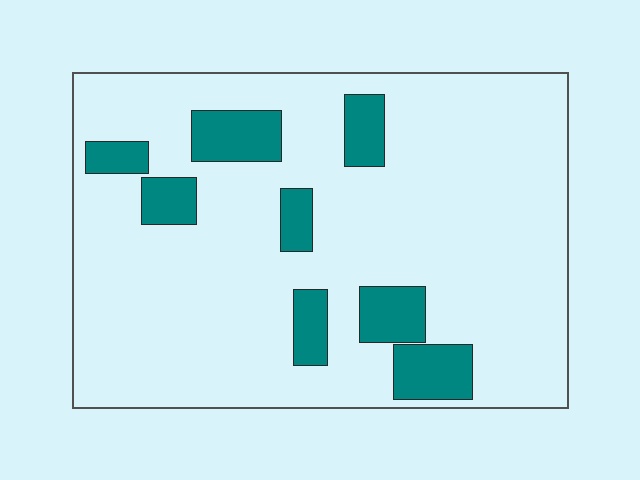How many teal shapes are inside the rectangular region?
8.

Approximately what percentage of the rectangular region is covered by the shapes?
Approximately 15%.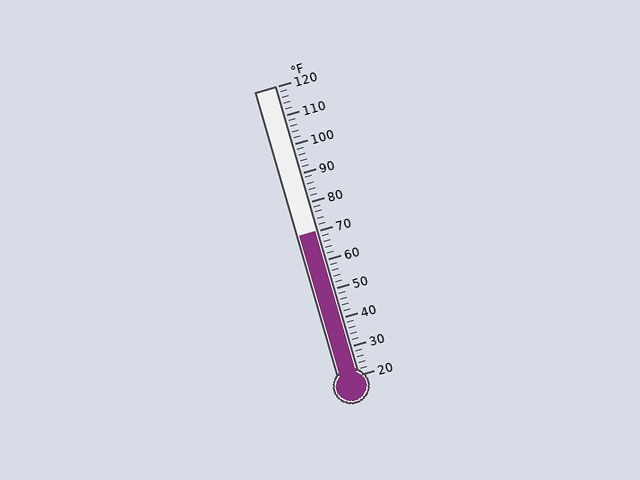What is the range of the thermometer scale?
The thermometer scale ranges from 20°F to 120°F.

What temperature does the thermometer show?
The thermometer shows approximately 70°F.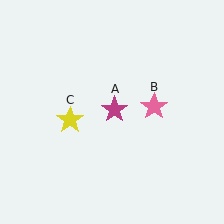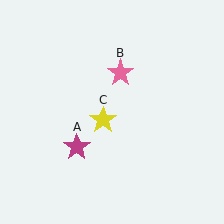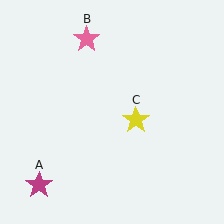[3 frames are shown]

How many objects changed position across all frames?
3 objects changed position: magenta star (object A), pink star (object B), yellow star (object C).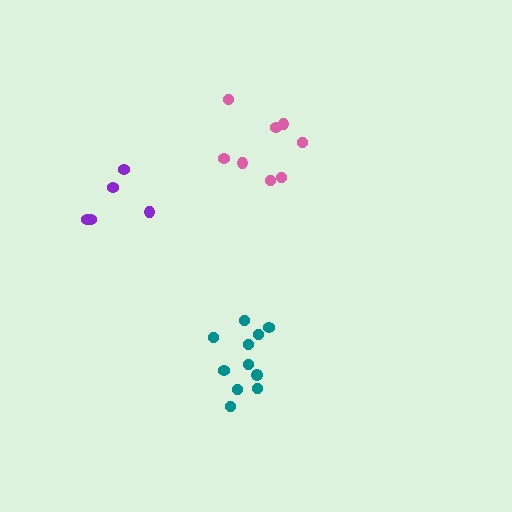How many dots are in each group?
Group 1: 8 dots, Group 2: 5 dots, Group 3: 11 dots (24 total).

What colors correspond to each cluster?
The clusters are colored: pink, purple, teal.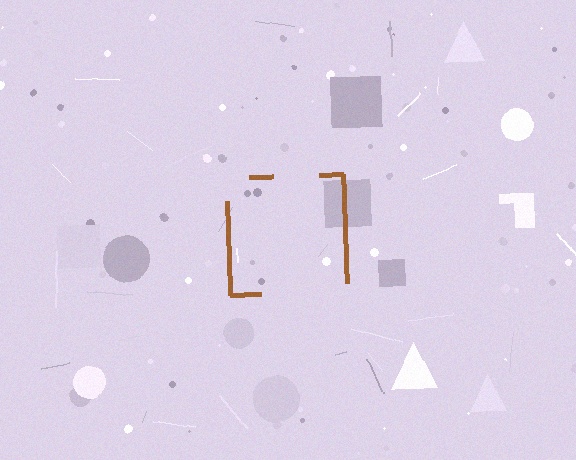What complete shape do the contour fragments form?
The contour fragments form a square.